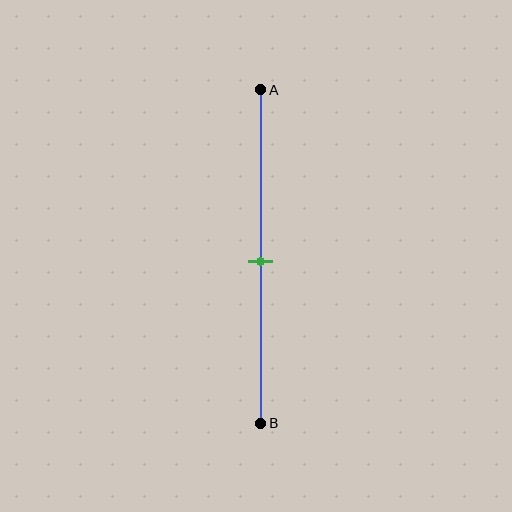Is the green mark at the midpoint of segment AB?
Yes, the mark is approximately at the midpoint.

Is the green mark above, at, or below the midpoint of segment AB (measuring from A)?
The green mark is approximately at the midpoint of segment AB.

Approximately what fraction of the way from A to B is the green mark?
The green mark is approximately 50% of the way from A to B.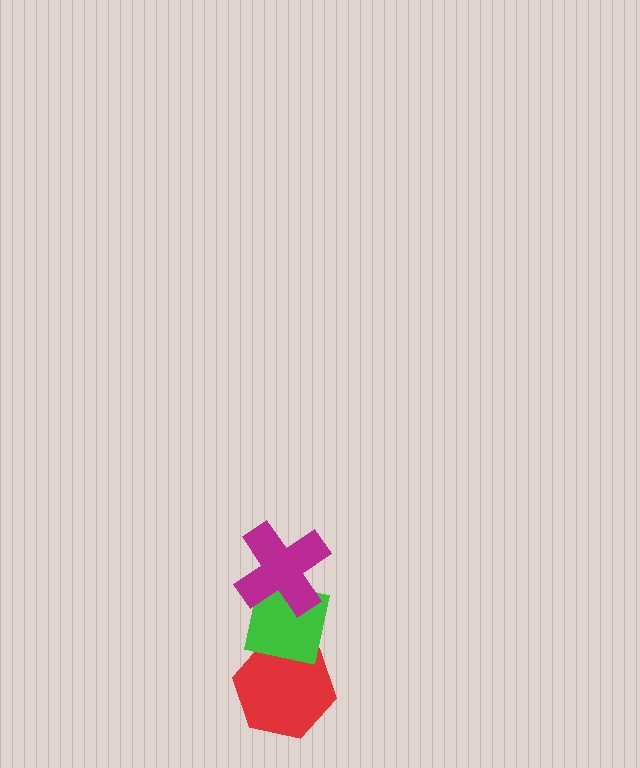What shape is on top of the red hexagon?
The green square is on top of the red hexagon.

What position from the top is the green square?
The green square is 2nd from the top.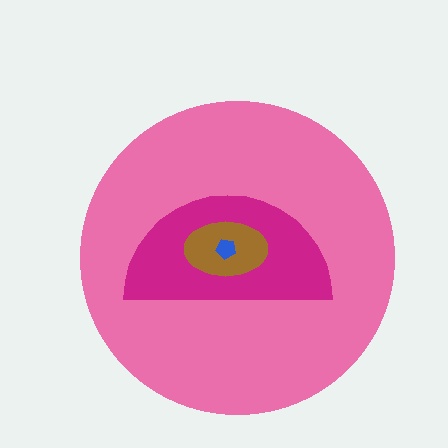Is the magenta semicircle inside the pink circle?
Yes.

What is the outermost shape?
The pink circle.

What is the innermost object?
The blue pentagon.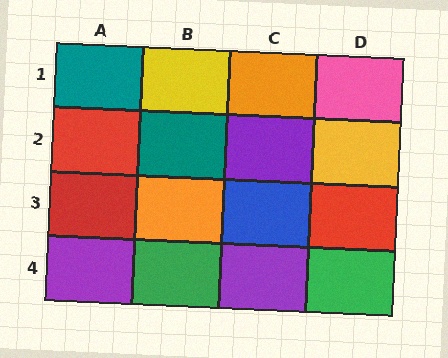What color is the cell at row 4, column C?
Purple.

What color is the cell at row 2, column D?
Yellow.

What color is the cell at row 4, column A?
Purple.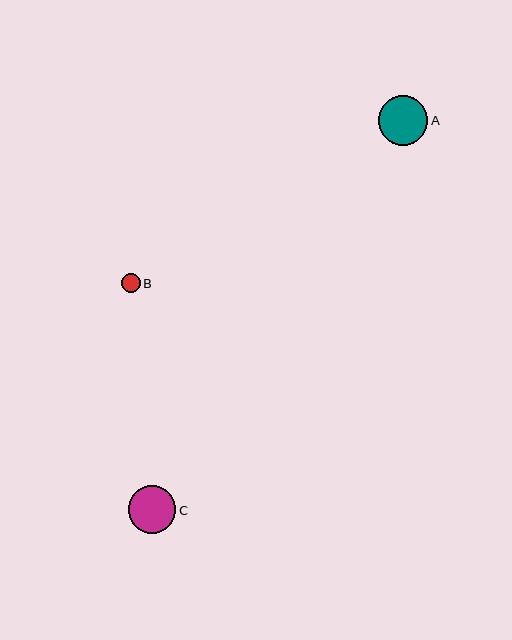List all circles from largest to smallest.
From largest to smallest: A, C, B.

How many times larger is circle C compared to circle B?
Circle C is approximately 2.5 times the size of circle B.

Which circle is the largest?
Circle A is the largest with a size of approximately 50 pixels.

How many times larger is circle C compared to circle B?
Circle C is approximately 2.5 times the size of circle B.